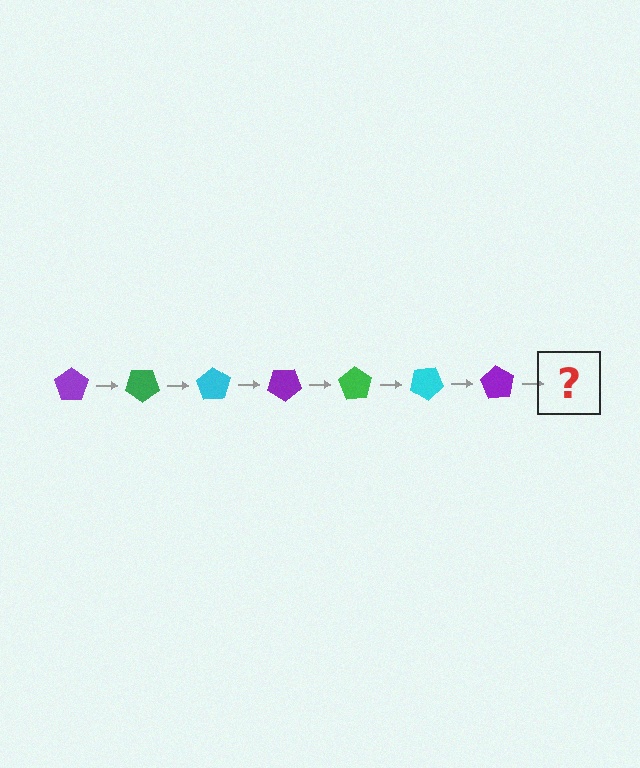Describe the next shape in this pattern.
It should be a green pentagon, rotated 245 degrees from the start.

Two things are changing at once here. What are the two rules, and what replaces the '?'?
The two rules are that it rotates 35 degrees each step and the color cycles through purple, green, and cyan. The '?' should be a green pentagon, rotated 245 degrees from the start.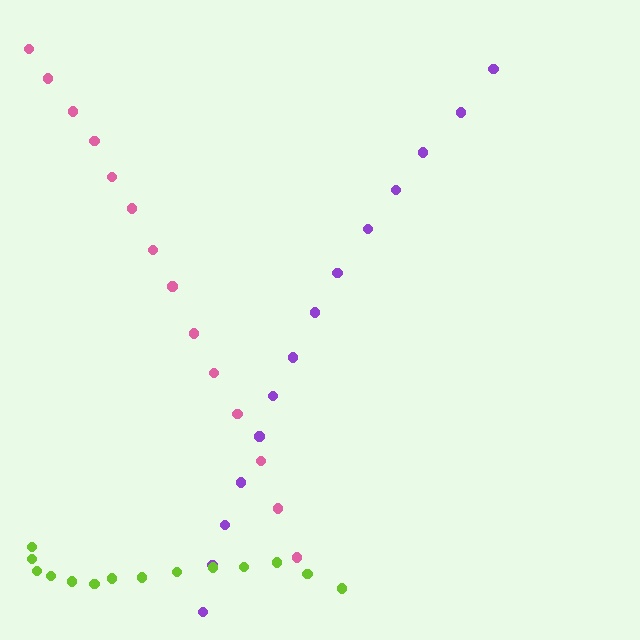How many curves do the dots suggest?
There are 3 distinct paths.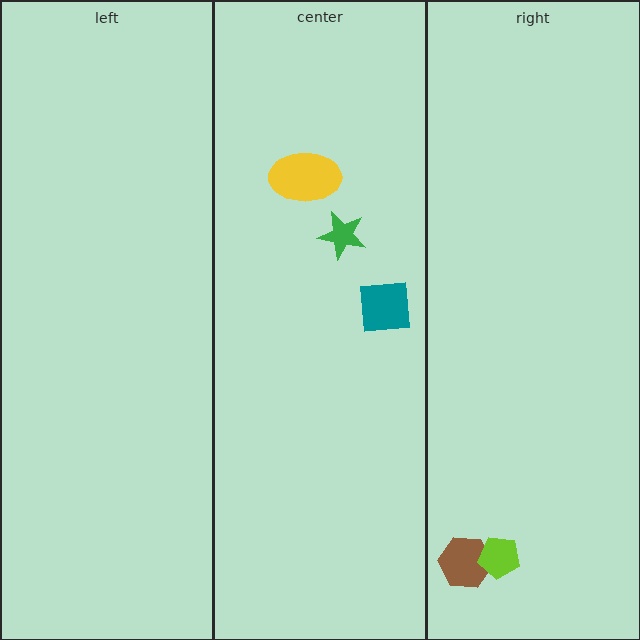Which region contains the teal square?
The center region.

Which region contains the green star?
The center region.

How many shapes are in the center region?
3.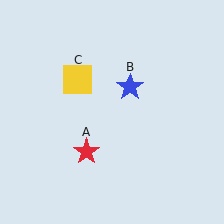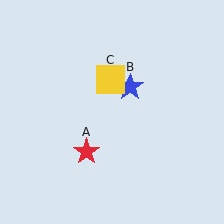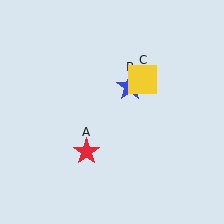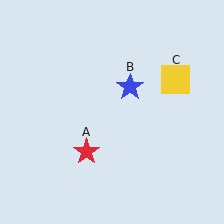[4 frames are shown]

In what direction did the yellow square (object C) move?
The yellow square (object C) moved right.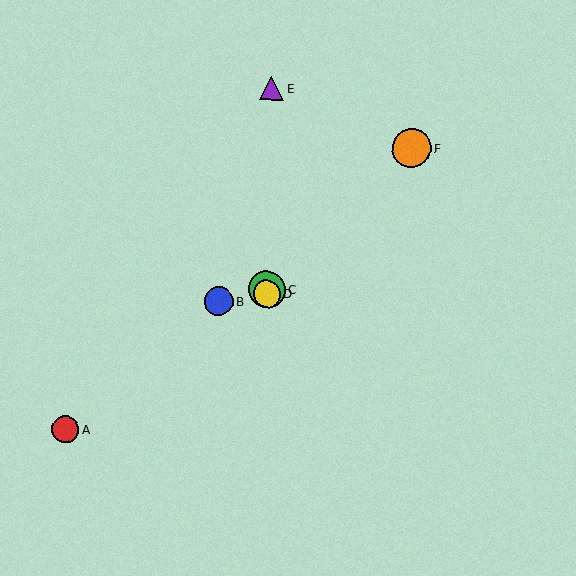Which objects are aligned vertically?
Objects C, D, E are aligned vertically.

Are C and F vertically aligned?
No, C is at x≈267 and F is at x≈411.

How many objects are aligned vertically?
3 objects (C, D, E) are aligned vertically.